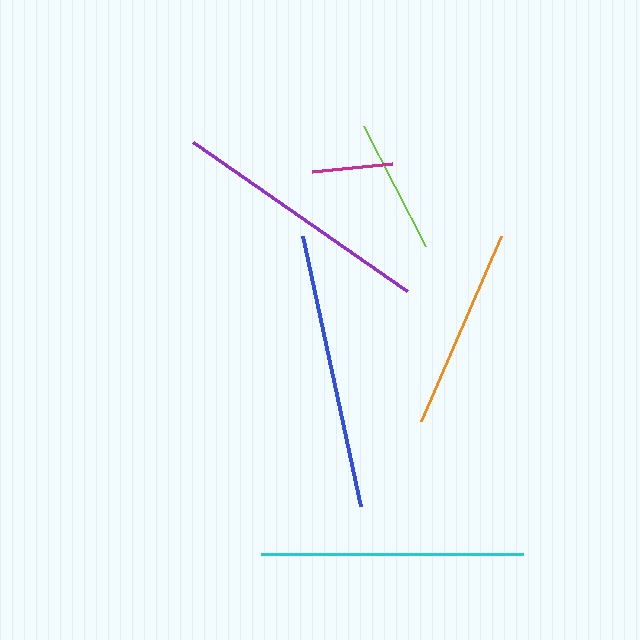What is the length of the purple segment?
The purple segment is approximately 260 pixels long.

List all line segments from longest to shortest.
From longest to shortest: blue, cyan, purple, orange, lime, magenta.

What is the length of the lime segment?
The lime segment is approximately 135 pixels long.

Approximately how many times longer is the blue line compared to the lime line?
The blue line is approximately 2.1 times the length of the lime line.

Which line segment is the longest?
The blue line is the longest at approximately 276 pixels.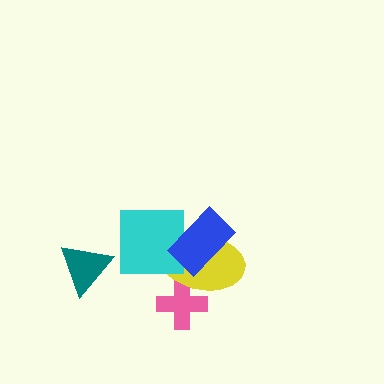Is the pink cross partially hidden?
Yes, it is partially covered by another shape.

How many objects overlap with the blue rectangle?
2 objects overlap with the blue rectangle.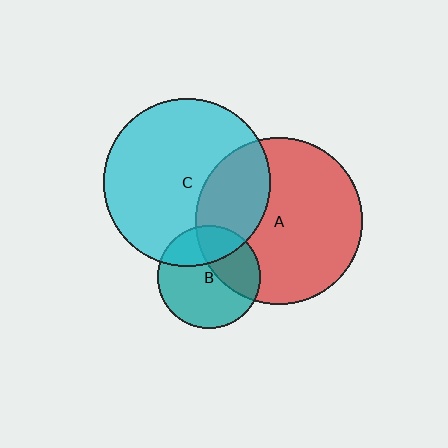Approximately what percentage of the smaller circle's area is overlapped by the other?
Approximately 35%.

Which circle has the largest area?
Circle C (cyan).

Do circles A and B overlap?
Yes.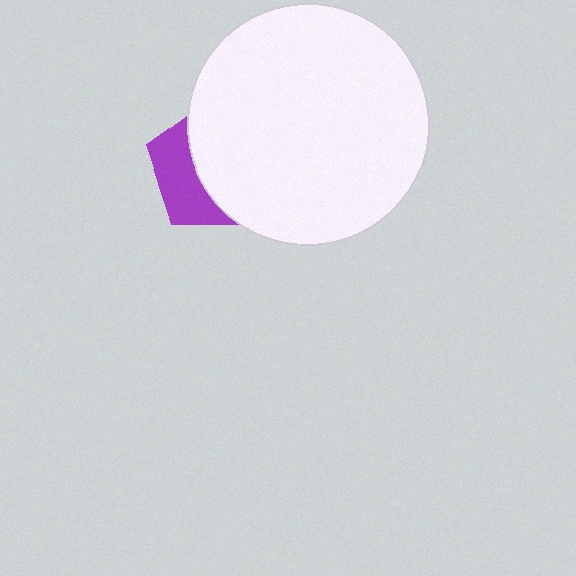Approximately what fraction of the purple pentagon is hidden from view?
Roughly 63% of the purple pentagon is hidden behind the white circle.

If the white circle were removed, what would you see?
You would see the complete purple pentagon.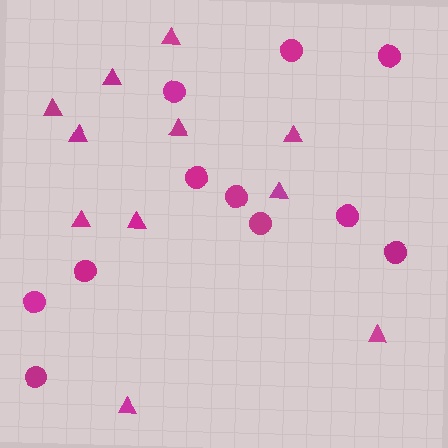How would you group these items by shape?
There are 2 groups: one group of triangles (11) and one group of circles (11).